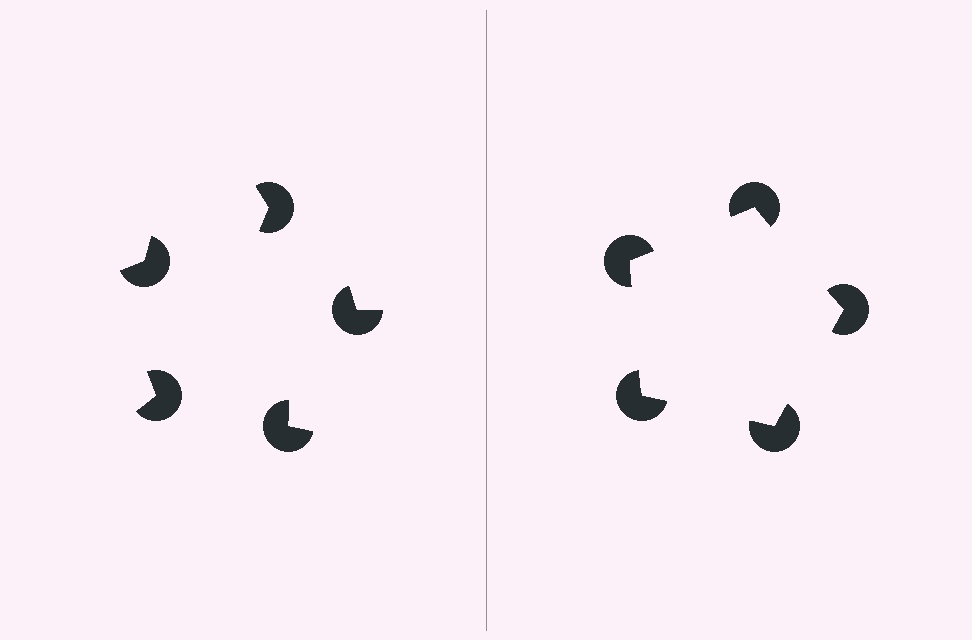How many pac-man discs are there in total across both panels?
10 — 5 on each side.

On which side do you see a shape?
An illusory pentagon appears on the right side. On the left side the wedge cuts are rotated, so no coherent shape forms.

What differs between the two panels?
The pac-man discs are positioned identically on both sides; only the wedge orientations differ. On the right they align to a pentagon; on the left they are misaligned.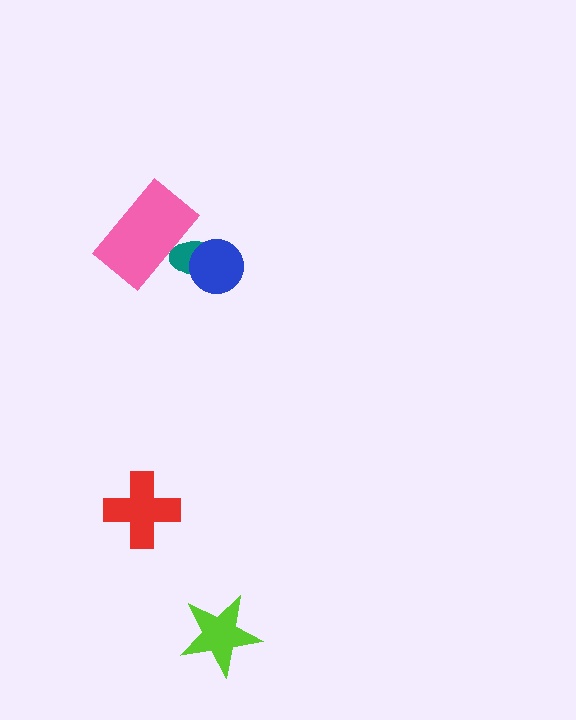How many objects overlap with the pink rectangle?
1 object overlaps with the pink rectangle.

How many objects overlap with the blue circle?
1 object overlaps with the blue circle.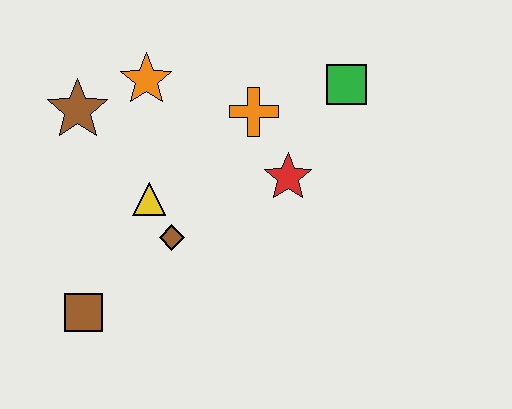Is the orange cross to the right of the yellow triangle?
Yes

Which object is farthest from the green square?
The brown square is farthest from the green square.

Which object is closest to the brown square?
The brown diamond is closest to the brown square.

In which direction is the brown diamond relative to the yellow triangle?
The brown diamond is below the yellow triangle.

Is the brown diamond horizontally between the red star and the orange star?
Yes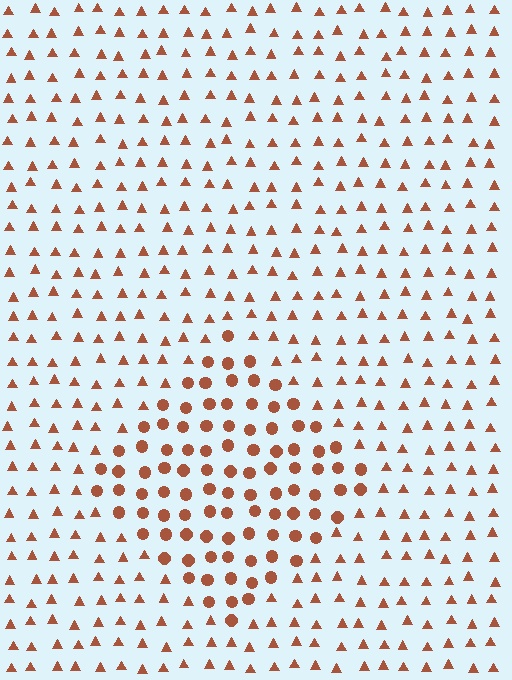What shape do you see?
I see a diamond.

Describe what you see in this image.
The image is filled with small brown elements arranged in a uniform grid. A diamond-shaped region contains circles, while the surrounding area contains triangles. The boundary is defined purely by the change in element shape.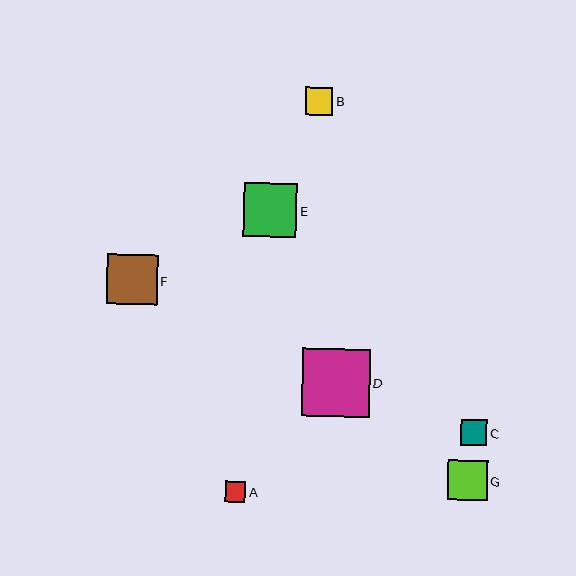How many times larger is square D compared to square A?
Square D is approximately 3.4 times the size of square A.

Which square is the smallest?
Square A is the smallest with a size of approximately 20 pixels.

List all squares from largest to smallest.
From largest to smallest: D, E, F, G, B, C, A.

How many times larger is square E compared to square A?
Square E is approximately 2.6 times the size of square A.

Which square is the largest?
Square D is the largest with a size of approximately 68 pixels.